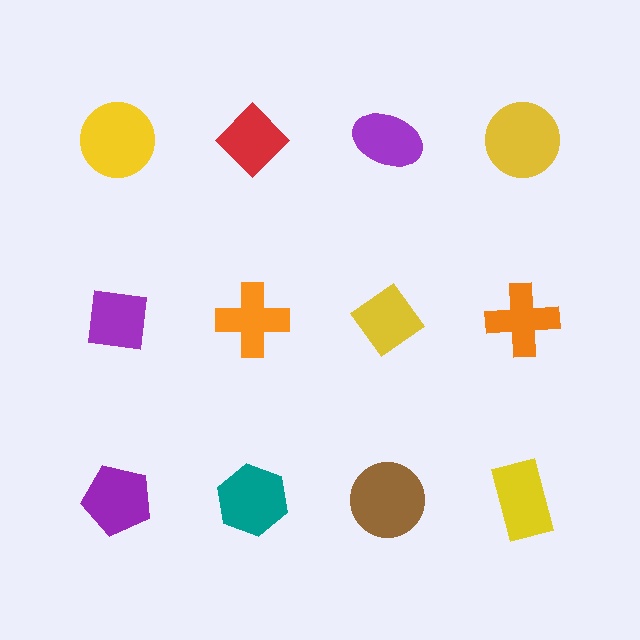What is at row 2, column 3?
A yellow diamond.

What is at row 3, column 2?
A teal hexagon.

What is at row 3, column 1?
A purple pentagon.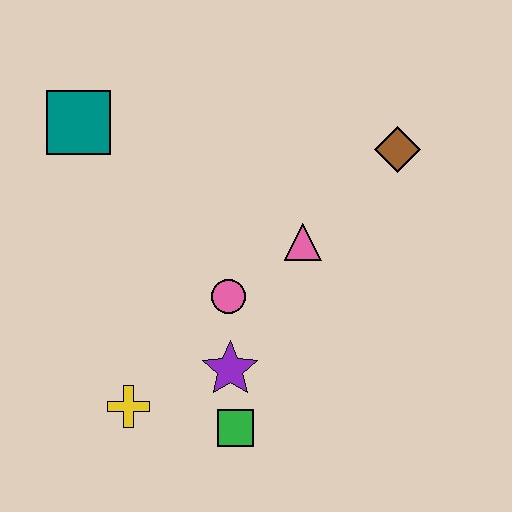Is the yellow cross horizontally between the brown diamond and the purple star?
No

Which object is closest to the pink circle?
The purple star is closest to the pink circle.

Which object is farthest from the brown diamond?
The yellow cross is farthest from the brown diamond.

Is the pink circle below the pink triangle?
Yes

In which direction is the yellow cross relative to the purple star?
The yellow cross is to the left of the purple star.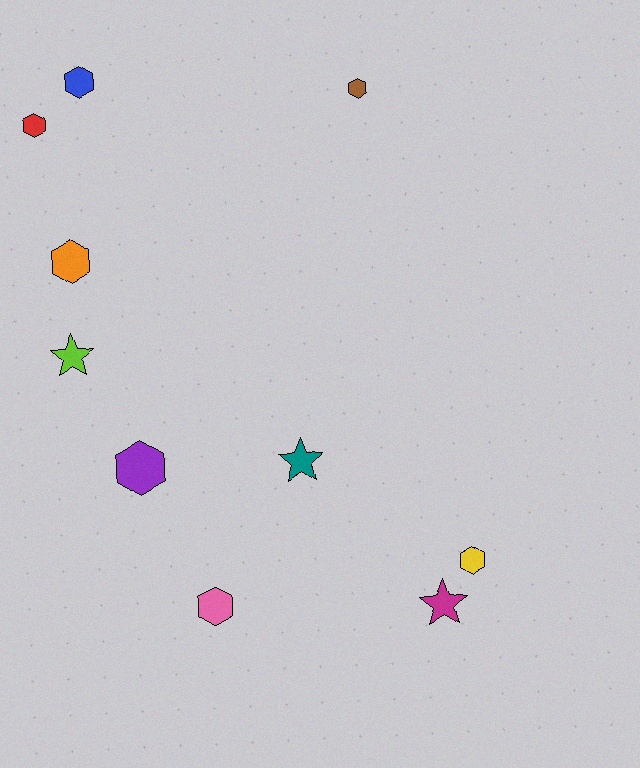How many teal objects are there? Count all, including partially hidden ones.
There is 1 teal object.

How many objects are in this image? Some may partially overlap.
There are 10 objects.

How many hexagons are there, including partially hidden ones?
There are 7 hexagons.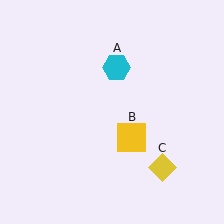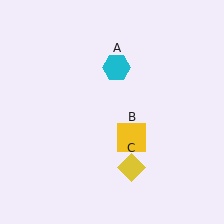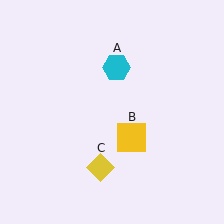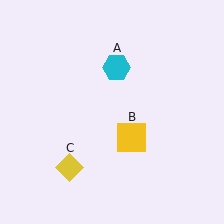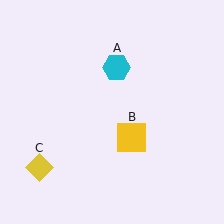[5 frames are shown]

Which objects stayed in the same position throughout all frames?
Cyan hexagon (object A) and yellow square (object B) remained stationary.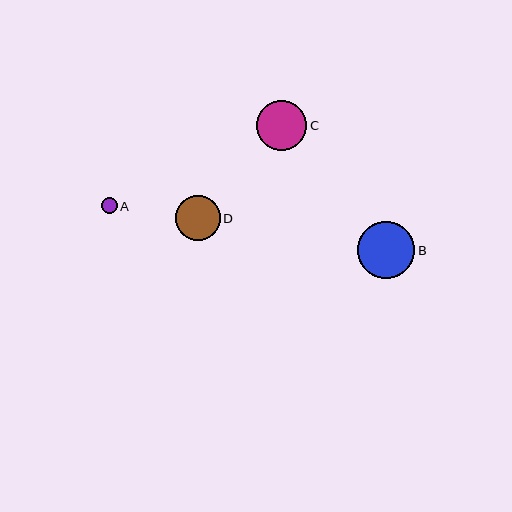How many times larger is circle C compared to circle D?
Circle C is approximately 1.1 times the size of circle D.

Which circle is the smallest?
Circle A is the smallest with a size of approximately 16 pixels.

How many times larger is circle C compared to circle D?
Circle C is approximately 1.1 times the size of circle D.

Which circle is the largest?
Circle B is the largest with a size of approximately 57 pixels.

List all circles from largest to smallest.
From largest to smallest: B, C, D, A.